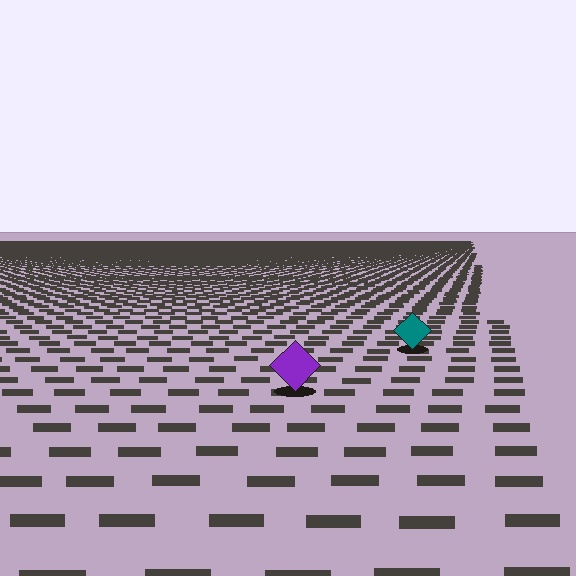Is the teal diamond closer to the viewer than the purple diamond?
No. The purple diamond is closer — you can tell from the texture gradient: the ground texture is coarser near it.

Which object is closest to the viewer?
The purple diamond is closest. The texture marks near it are larger and more spread out.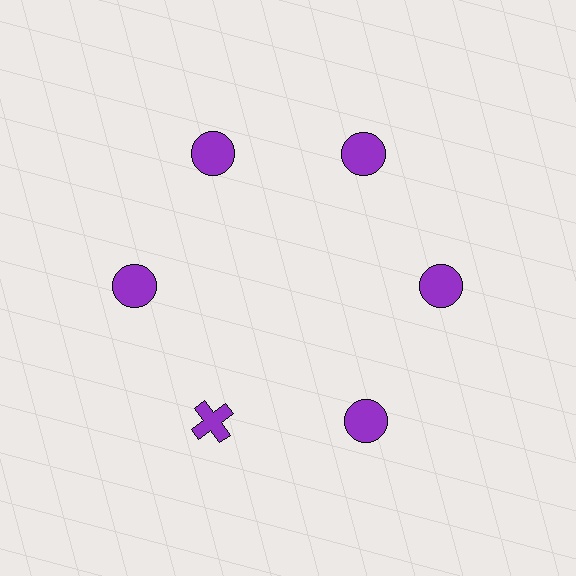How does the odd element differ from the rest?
It has a different shape: cross instead of circle.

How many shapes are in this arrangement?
There are 6 shapes arranged in a ring pattern.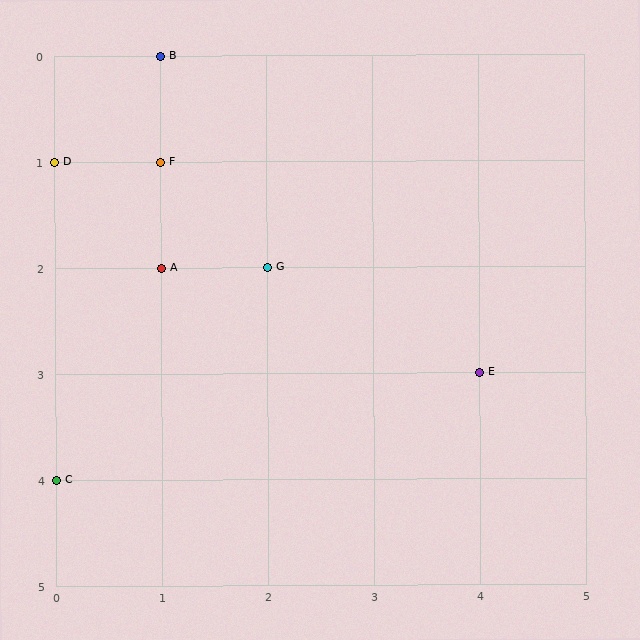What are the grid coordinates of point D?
Point D is at grid coordinates (0, 1).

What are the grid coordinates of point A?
Point A is at grid coordinates (1, 2).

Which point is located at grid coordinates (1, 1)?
Point F is at (1, 1).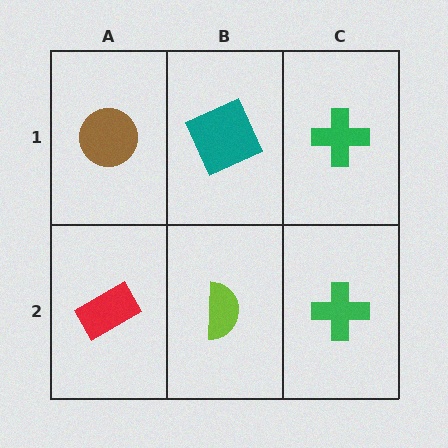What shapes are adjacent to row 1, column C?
A green cross (row 2, column C), a teal square (row 1, column B).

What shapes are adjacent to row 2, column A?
A brown circle (row 1, column A), a lime semicircle (row 2, column B).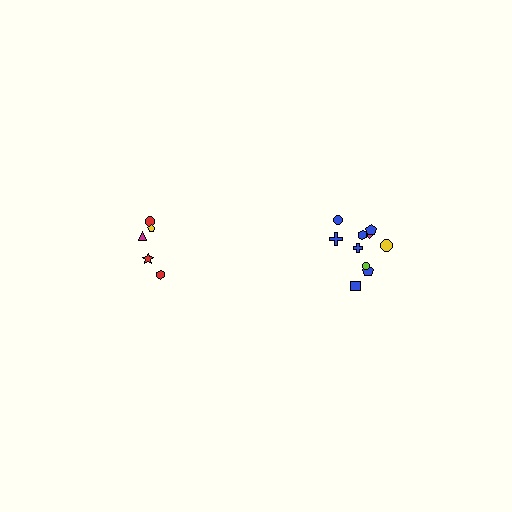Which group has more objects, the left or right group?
The right group.